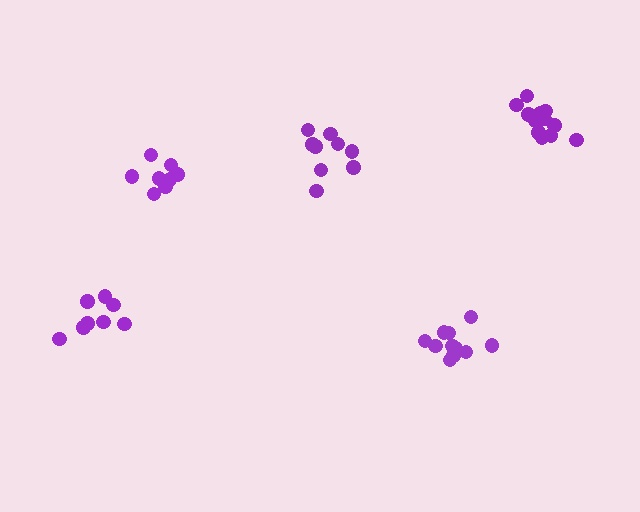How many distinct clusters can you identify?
There are 5 distinct clusters.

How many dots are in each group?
Group 1: 9 dots, Group 2: 9 dots, Group 3: 8 dots, Group 4: 11 dots, Group 5: 14 dots (51 total).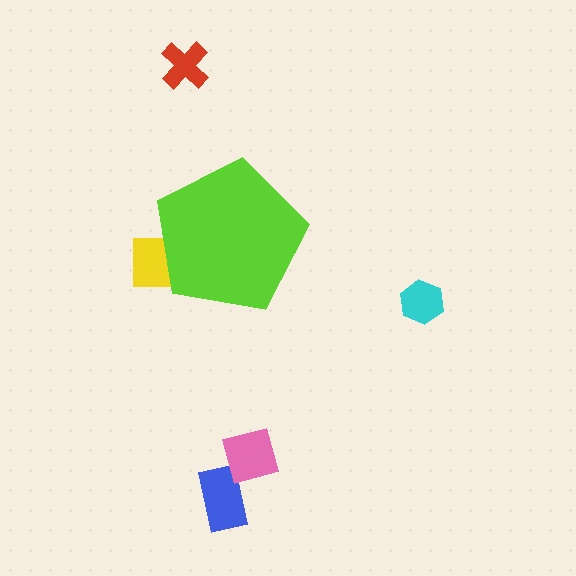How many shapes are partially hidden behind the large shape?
1 shape is partially hidden.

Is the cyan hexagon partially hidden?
No, the cyan hexagon is fully visible.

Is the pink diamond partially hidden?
No, the pink diamond is fully visible.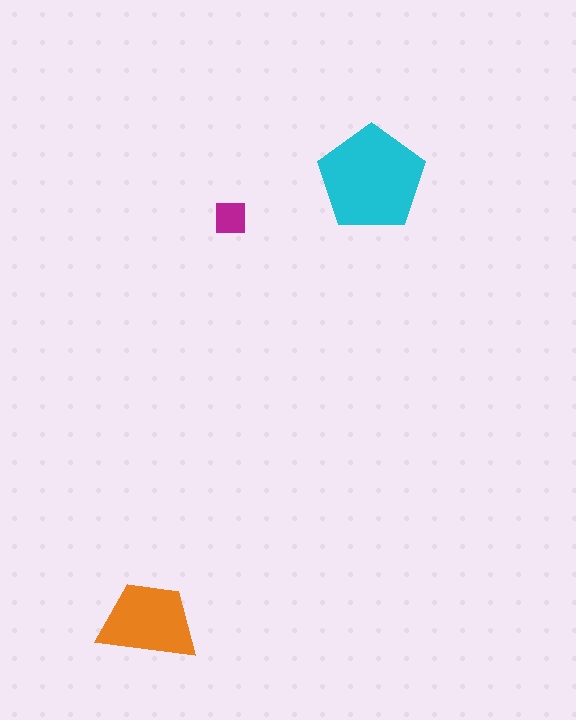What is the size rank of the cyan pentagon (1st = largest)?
1st.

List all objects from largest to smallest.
The cyan pentagon, the orange trapezoid, the magenta square.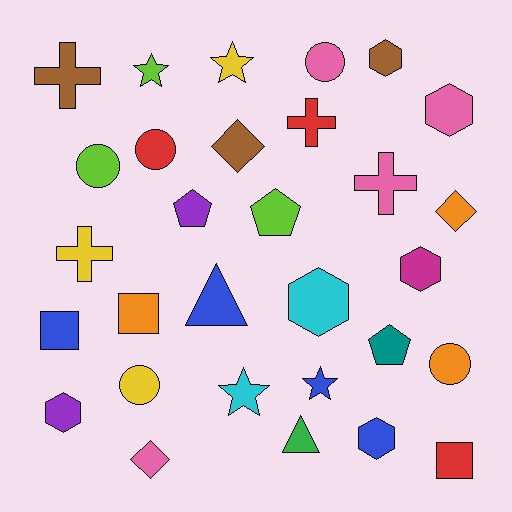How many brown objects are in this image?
There are 3 brown objects.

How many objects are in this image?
There are 30 objects.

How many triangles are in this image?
There are 2 triangles.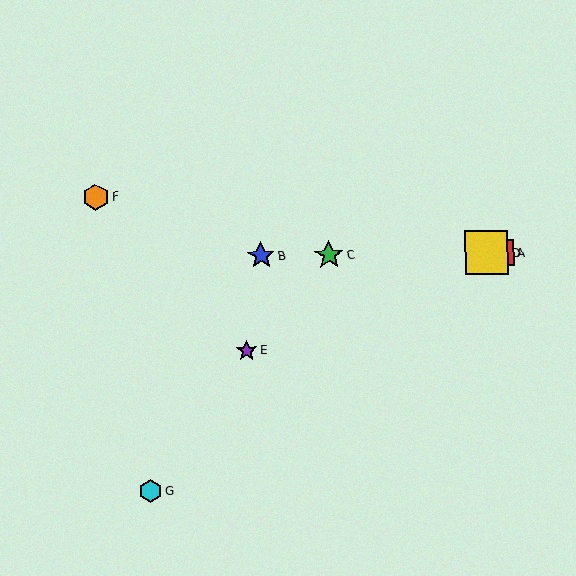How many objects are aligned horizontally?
4 objects (A, B, C, D) are aligned horizontally.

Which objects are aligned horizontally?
Objects A, B, C, D are aligned horizontally.